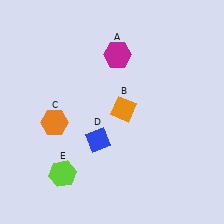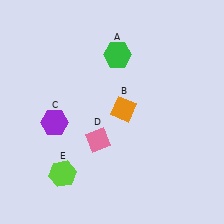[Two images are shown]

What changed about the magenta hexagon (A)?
In Image 1, A is magenta. In Image 2, it changed to green.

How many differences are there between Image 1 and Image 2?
There are 3 differences between the two images.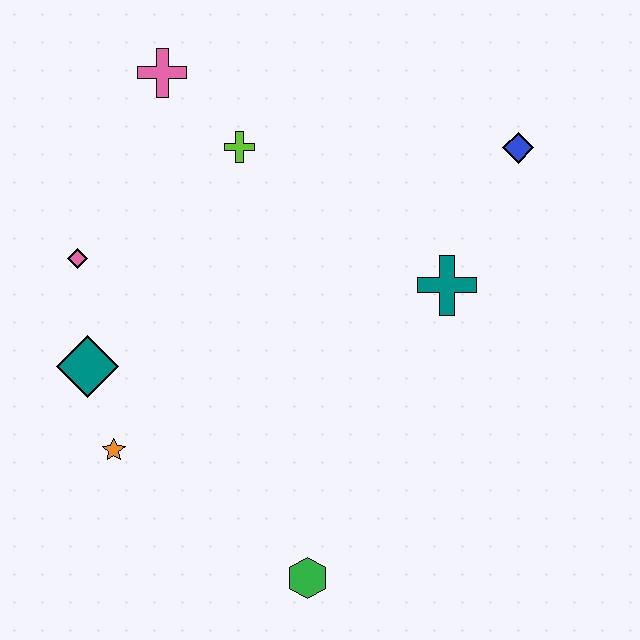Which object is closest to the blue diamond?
The teal cross is closest to the blue diamond.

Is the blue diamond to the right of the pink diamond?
Yes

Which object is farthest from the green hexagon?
The pink cross is farthest from the green hexagon.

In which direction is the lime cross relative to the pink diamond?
The lime cross is to the right of the pink diamond.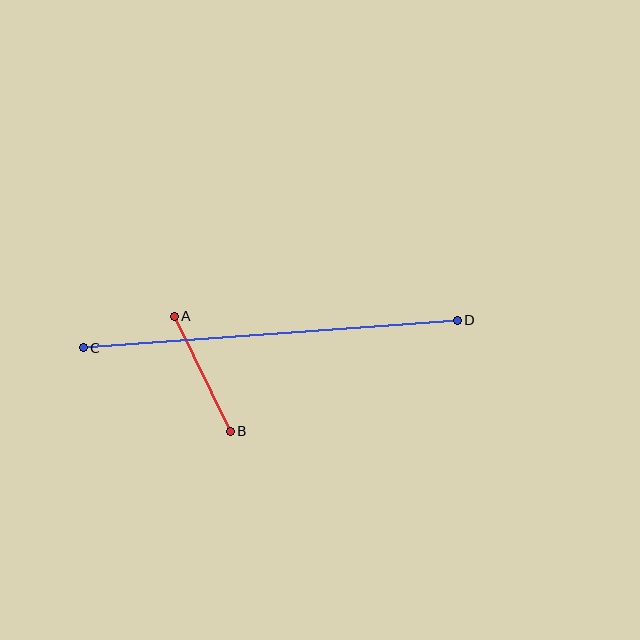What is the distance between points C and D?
The distance is approximately 375 pixels.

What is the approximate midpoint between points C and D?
The midpoint is at approximately (270, 334) pixels.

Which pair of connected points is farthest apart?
Points C and D are farthest apart.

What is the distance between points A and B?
The distance is approximately 128 pixels.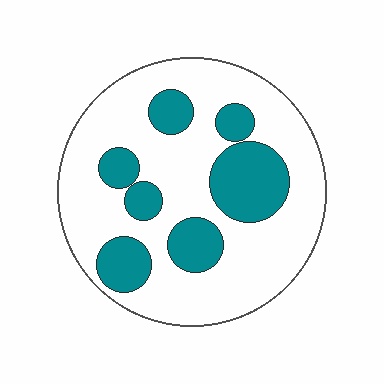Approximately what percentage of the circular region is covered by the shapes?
Approximately 25%.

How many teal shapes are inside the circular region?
7.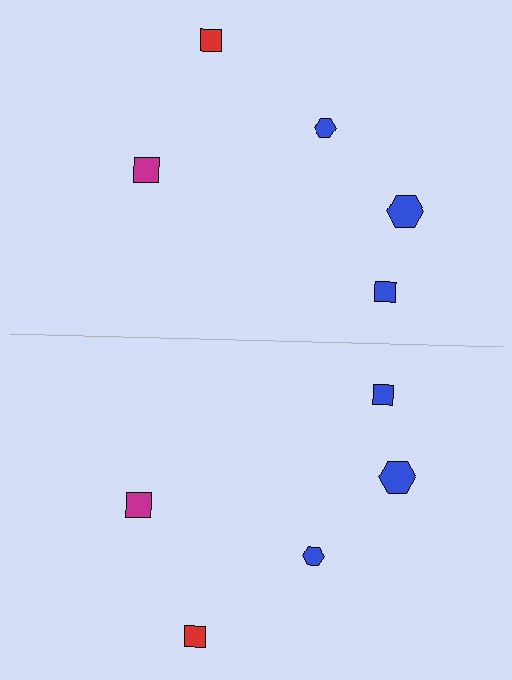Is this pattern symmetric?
Yes, this pattern has bilateral (reflection) symmetry.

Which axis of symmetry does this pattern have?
The pattern has a horizontal axis of symmetry running through the center of the image.